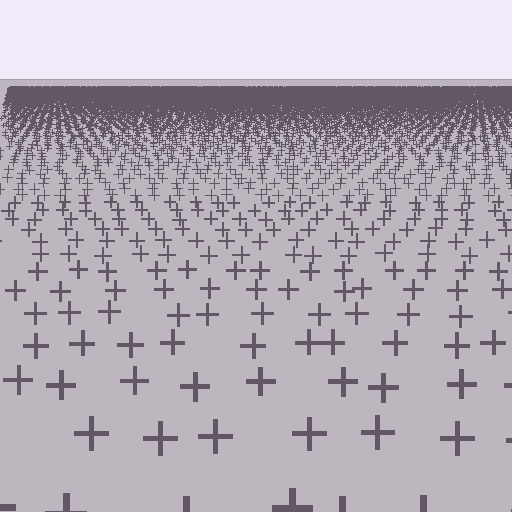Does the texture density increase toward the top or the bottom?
Density increases toward the top.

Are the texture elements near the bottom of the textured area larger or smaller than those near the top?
Larger. Near the bottom, elements are closer to the viewer and appear at a bigger on-screen size.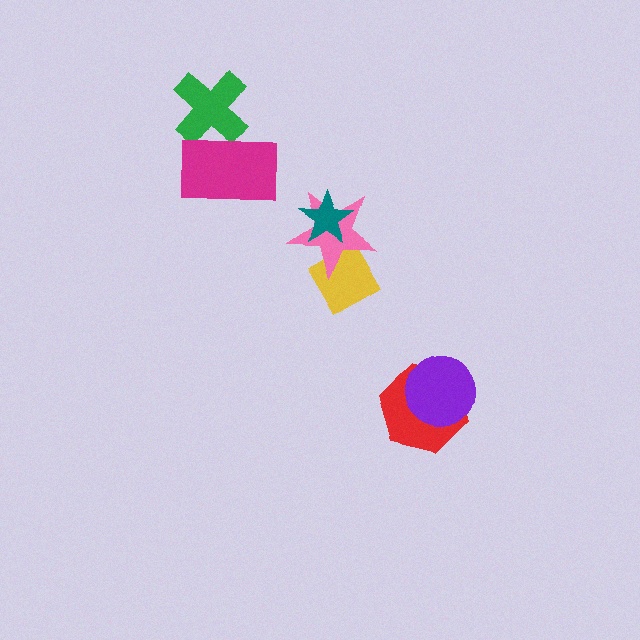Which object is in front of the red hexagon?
The purple circle is in front of the red hexagon.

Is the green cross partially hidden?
Yes, it is partially covered by another shape.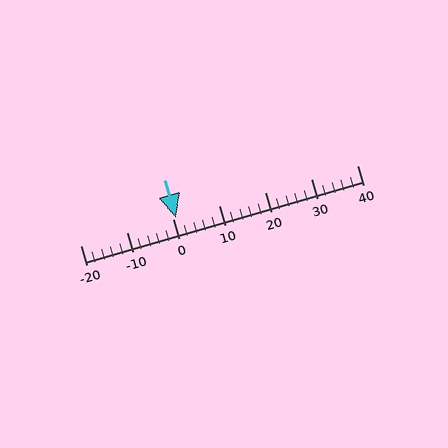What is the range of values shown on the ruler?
The ruler shows values from -20 to 40.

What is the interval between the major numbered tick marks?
The major tick marks are spaced 10 units apart.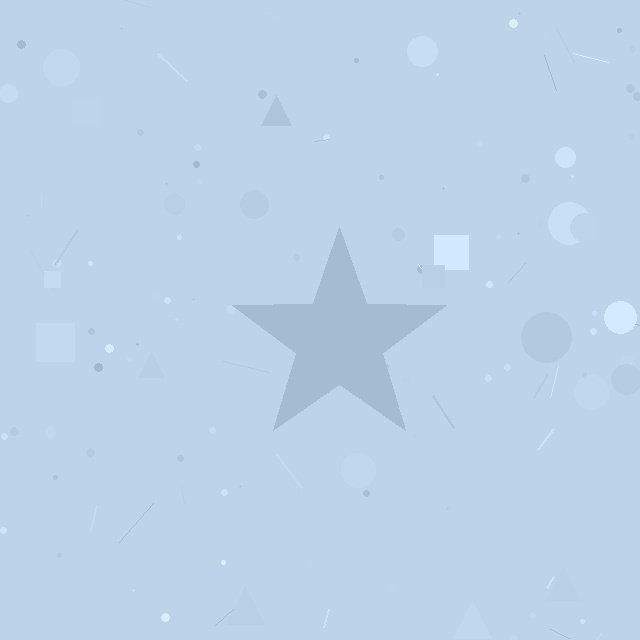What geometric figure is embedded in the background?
A star is embedded in the background.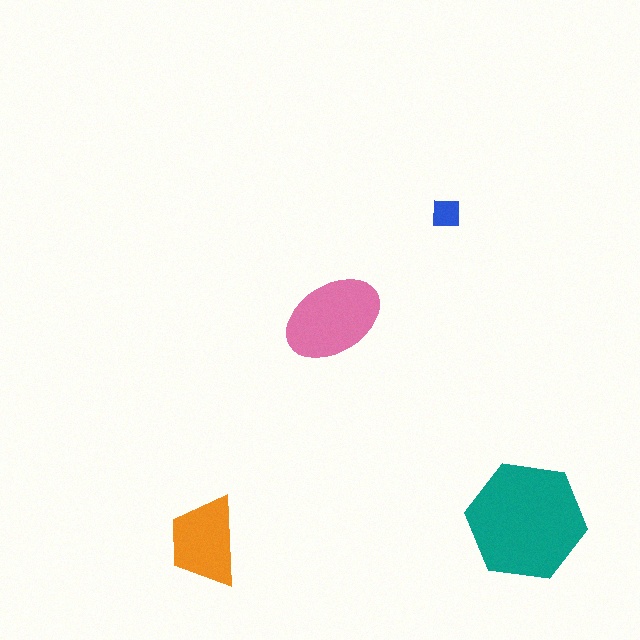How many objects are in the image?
There are 4 objects in the image.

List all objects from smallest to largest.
The blue square, the orange trapezoid, the pink ellipse, the teal hexagon.